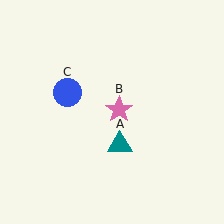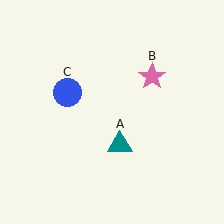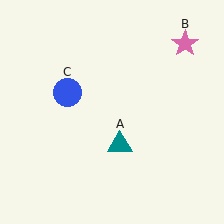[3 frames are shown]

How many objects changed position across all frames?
1 object changed position: pink star (object B).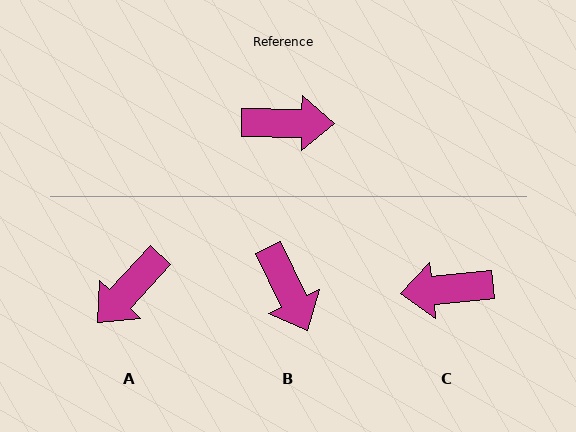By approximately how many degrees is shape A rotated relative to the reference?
Approximately 133 degrees clockwise.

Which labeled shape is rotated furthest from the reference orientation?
C, about 174 degrees away.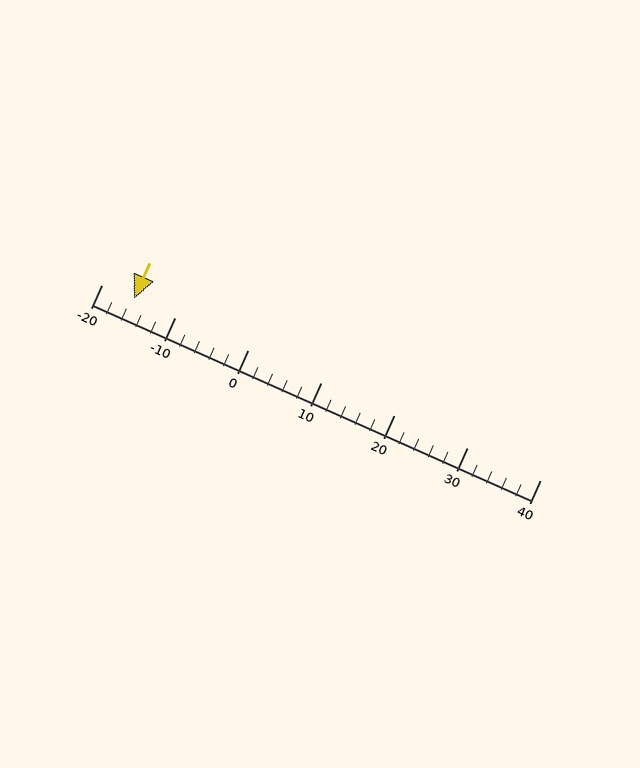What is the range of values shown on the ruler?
The ruler shows values from -20 to 40.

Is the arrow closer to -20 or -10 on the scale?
The arrow is closer to -20.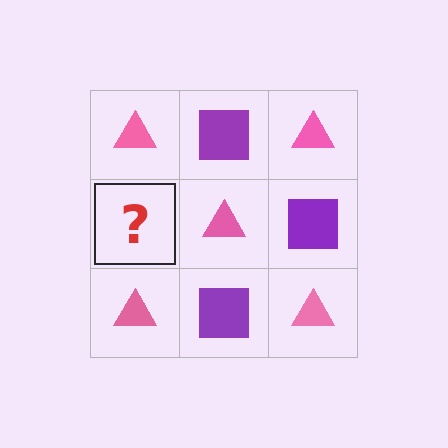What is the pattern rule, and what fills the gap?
The rule is that it alternates pink triangle and purple square in a checkerboard pattern. The gap should be filled with a purple square.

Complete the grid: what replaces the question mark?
The question mark should be replaced with a purple square.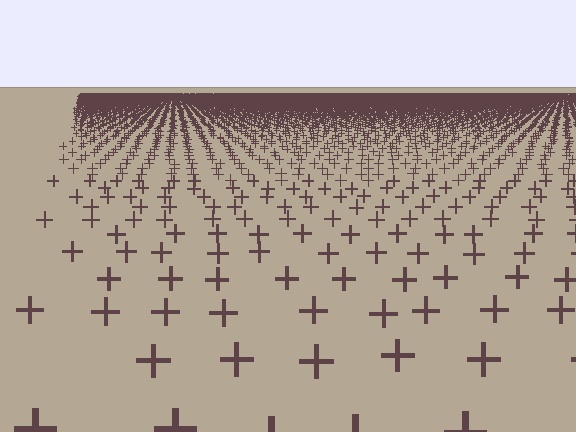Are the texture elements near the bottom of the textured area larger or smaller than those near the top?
Larger. Near the bottom, elements are closer to the viewer and appear at a bigger on-screen size.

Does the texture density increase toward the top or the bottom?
Density increases toward the top.